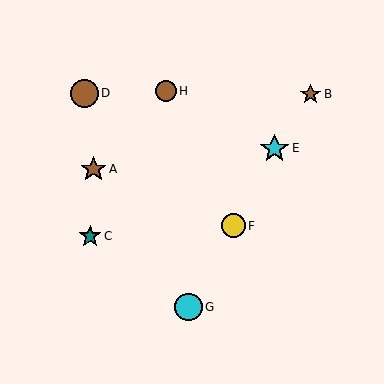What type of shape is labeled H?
Shape H is a brown circle.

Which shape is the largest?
The cyan star (labeled E) is the largest.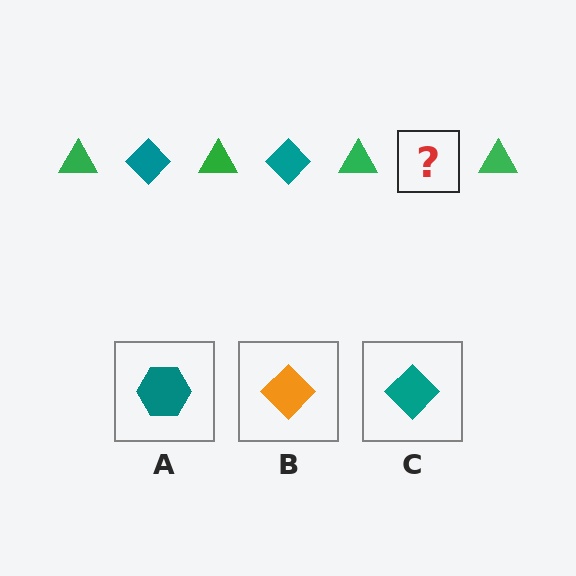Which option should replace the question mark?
Option C.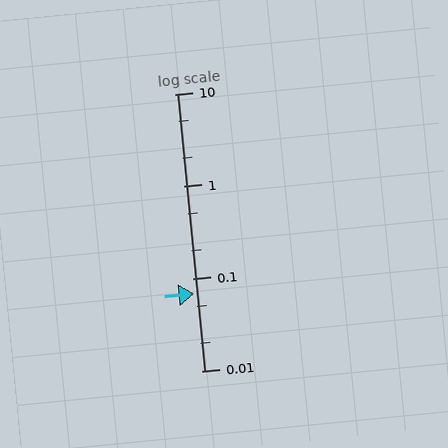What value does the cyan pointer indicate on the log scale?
The pointer indicates approximately 0.068.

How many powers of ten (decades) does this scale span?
The scale spans 3 decades, from 0.01 to 10.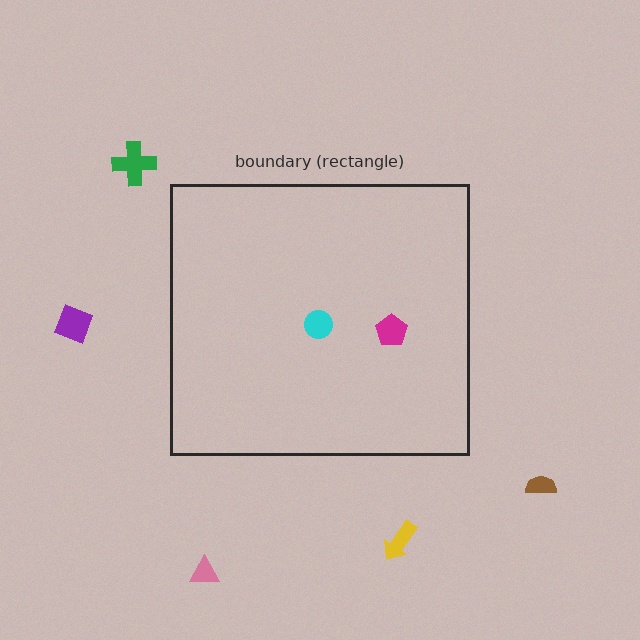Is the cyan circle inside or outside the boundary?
Inside.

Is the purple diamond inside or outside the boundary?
Outside.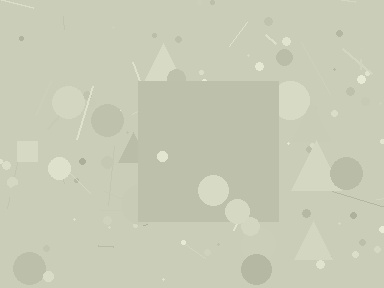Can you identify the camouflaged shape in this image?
The camouflaged shape is a square.